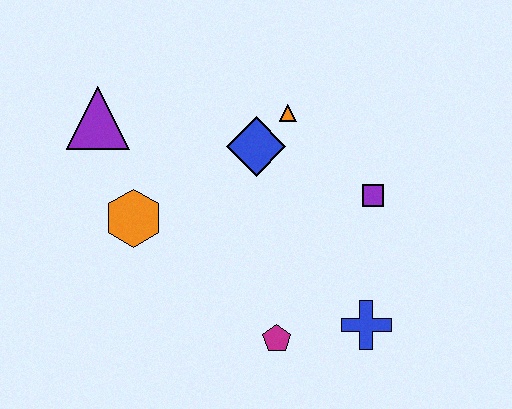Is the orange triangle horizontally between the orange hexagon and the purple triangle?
No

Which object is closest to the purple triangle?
The orange hexagon is closest to the purple triangle.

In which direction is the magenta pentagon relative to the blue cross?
The magenta pentagon is to the left of the blue cross.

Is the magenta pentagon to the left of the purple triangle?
No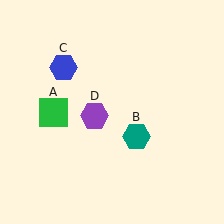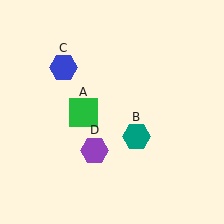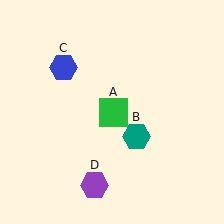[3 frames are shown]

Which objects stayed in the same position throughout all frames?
Teal hexagon (object B) and blue hexagon (object C) remained stationary.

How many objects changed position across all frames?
2 objects changed position: green square (object A), purple hexagon (object D).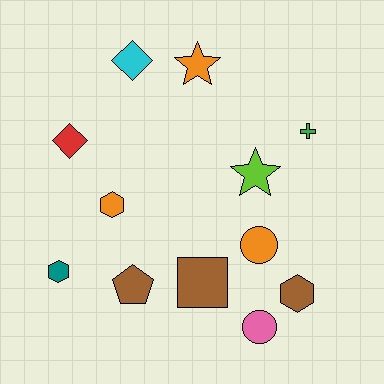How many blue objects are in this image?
There are no blue objects.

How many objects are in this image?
There are 12 objects.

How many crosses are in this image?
There is 1 cross.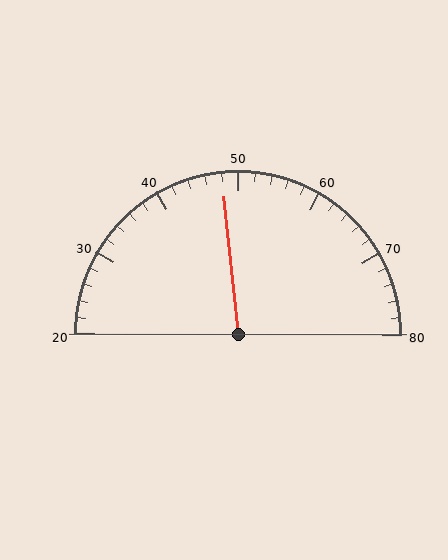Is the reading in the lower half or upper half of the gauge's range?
The reading is in the lower half of the range (20 to 80).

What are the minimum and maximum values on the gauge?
The gauge ranges from 20 to 80.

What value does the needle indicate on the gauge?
The needle indicates approximately 48.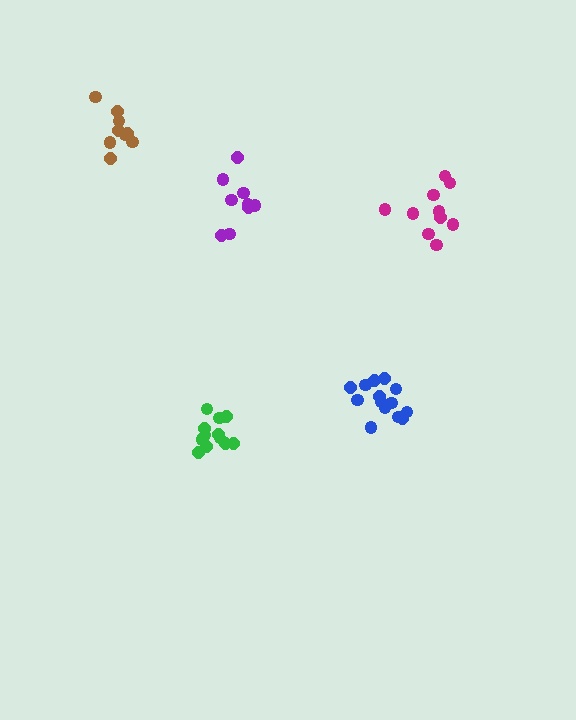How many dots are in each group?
Group 1: 9 dots, Group 2: 12 dots, Group 3: 14 dots, Group 4: 9 dots, Group 5: 10 dots (54 total).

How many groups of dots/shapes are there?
There are 5 groups.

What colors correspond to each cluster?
The clusters are colored: purple, green, blue, brown, magenta.